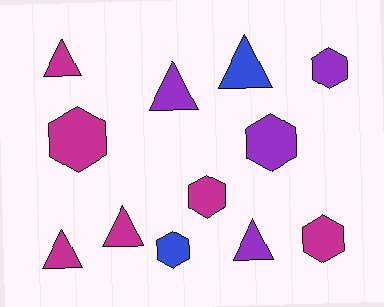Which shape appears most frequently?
Hexagon, with 6 objects.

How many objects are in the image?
There are 12 objects.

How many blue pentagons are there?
There are no blue pentagons.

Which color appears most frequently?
Magenta, with 6 objects.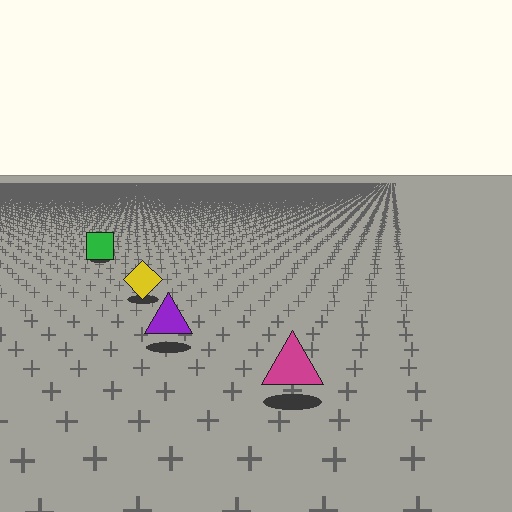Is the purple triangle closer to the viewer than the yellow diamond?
Yes. The purple triangle is closer — you can tell from the texture gradient: the ground texture is coarser near it.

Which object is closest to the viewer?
The magenta triangle is closest. The texture marks near it are larger and more spread out.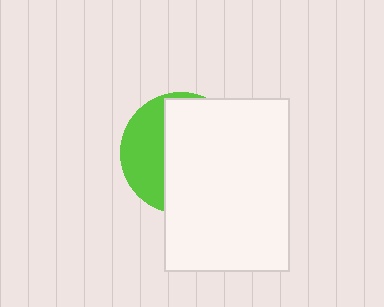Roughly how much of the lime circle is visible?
A small part of it is visible (roughly 34%).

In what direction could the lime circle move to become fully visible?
The lime circle could move left. That would shift it out from behind the white rectangle entirely.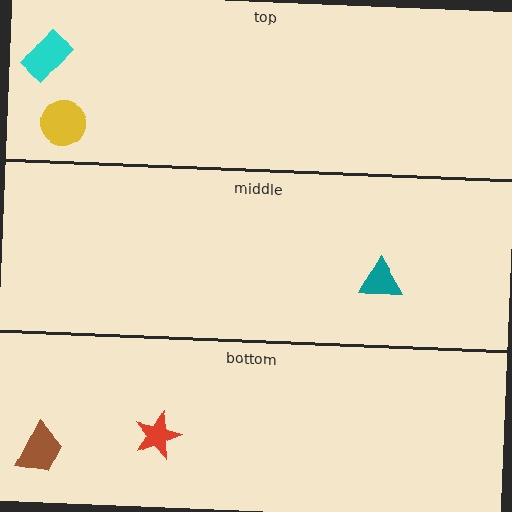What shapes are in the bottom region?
The brown trapezoid, the red star.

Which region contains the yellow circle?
The top region.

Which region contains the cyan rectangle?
The top region.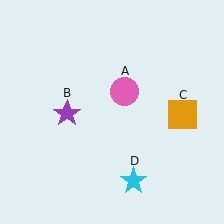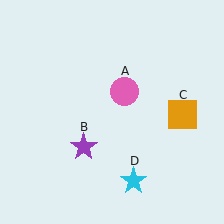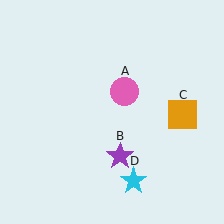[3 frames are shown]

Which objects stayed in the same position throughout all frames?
Pink circle (object A) and orange square (object C) and cyan star (object D) remained stationary.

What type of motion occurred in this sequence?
The purple star (object B) rotated counterclockwise around the center of the scene.